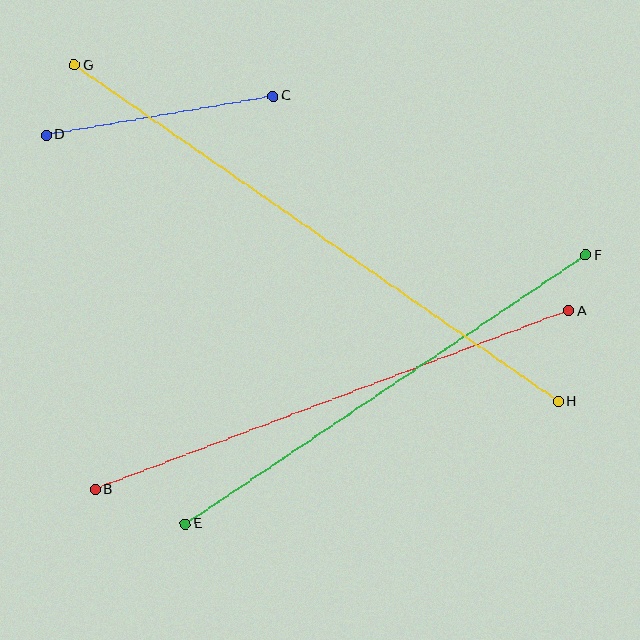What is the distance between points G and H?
The distance is approximately 589 pixels.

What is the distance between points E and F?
The distance is approximately 483 pixels.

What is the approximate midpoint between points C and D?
The midpoint is at approximately (160, 116) pixels.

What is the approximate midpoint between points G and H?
The midpoint is at approximately (317, 233) pixels.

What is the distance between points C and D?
The distance is approximately 230 pixels.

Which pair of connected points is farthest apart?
Points G and H are farthest apart.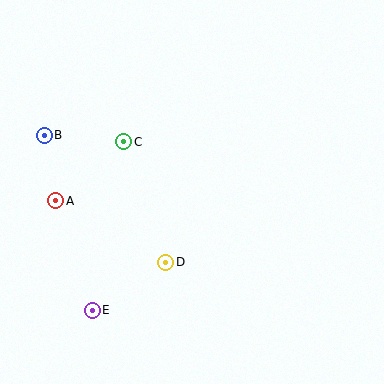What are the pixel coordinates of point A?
Point A is at (56, 201).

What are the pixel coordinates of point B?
Point B is at (44, 135).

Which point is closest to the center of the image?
Point D at (166, 262) is closest to the center.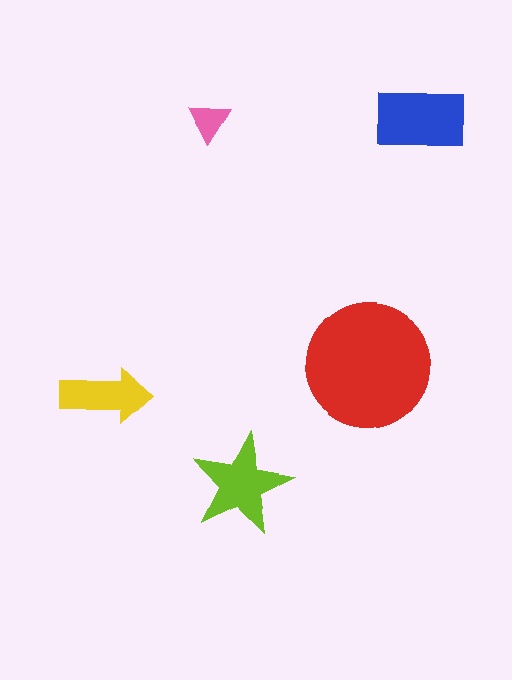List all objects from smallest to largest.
The pink triangle, the yellow arrow, the lime star, the blue rectangle, the red circle.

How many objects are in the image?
There are 5 objects in the image.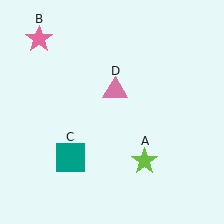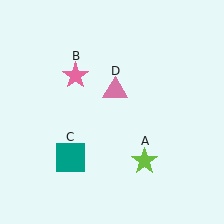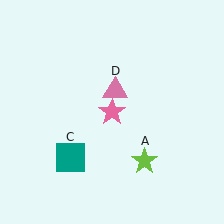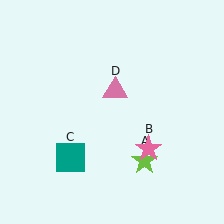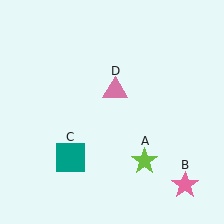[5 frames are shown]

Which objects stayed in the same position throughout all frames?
Lime star (object A) and teal square (object C) and pink triangle (object D) remained stationary.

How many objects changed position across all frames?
1 object changed position: pink star (object B).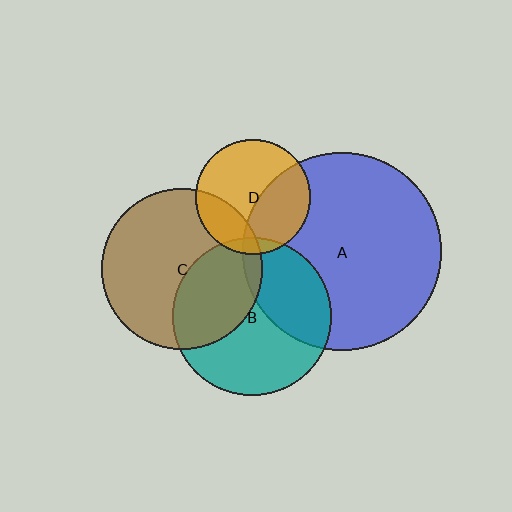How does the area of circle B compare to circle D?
Approximately 1.9 times.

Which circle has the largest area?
Circle A (blue).